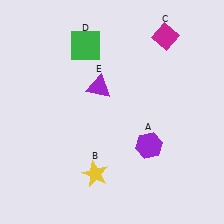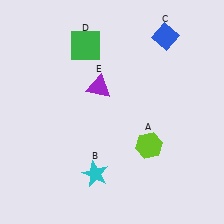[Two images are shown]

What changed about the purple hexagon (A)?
In Image 1, A is purple. In Image 2, it changed to lime.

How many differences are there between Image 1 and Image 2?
There are 3 differences between the two images.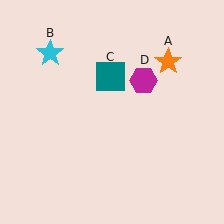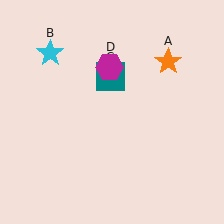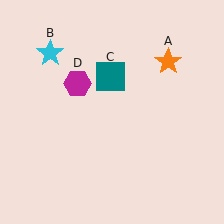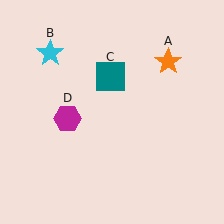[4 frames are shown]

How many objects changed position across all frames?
1 object changed position: magenta hexagon (object D).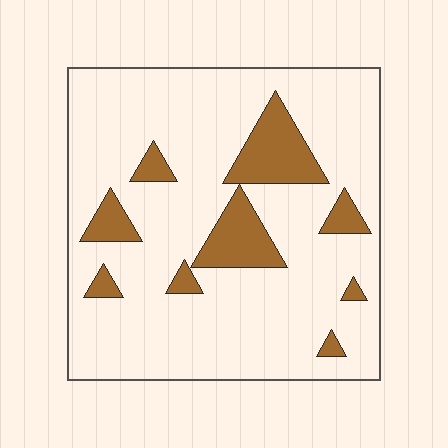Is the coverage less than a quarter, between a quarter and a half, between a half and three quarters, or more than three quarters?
Less than a quarter.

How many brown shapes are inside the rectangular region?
9.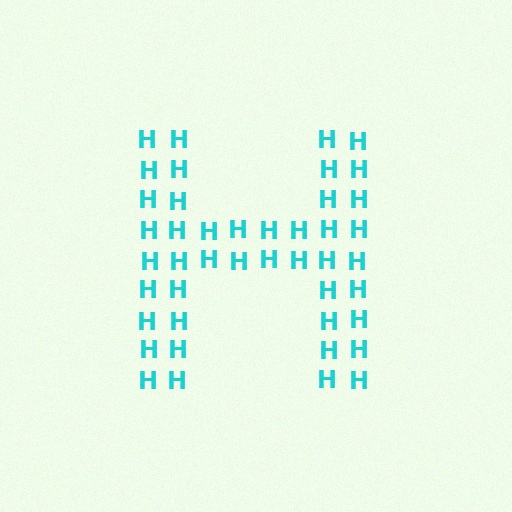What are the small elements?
The small elements are letter H's.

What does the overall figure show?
The overall figure shows the letter H.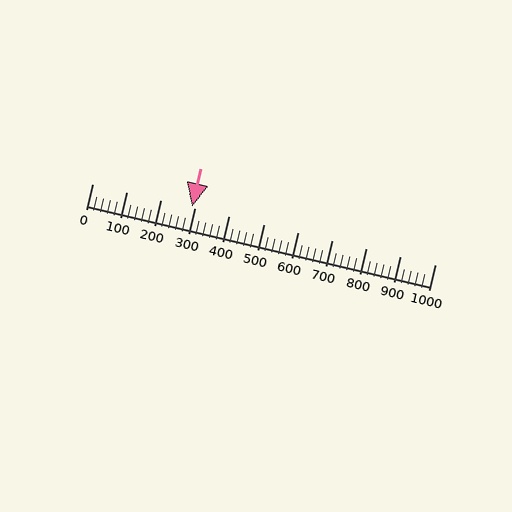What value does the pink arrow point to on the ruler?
The pink arrow points to approximately 292.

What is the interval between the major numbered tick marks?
The major tick marks are spaced 100 units apart.